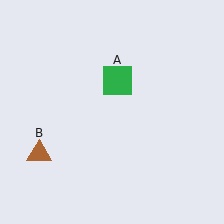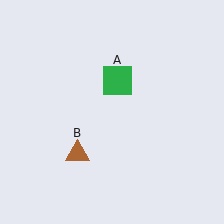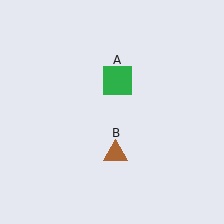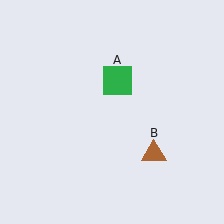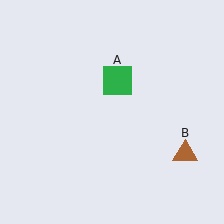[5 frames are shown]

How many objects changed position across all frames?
1 object changed position: brown triangle (object B).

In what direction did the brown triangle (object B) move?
The brown triangle (object B) moved right.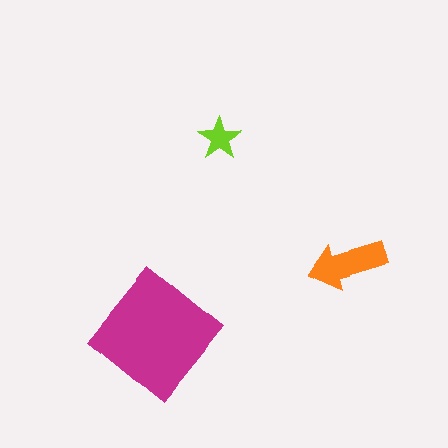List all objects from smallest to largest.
The lime star, the orange arrow, the magenta diamond.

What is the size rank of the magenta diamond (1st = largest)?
1st.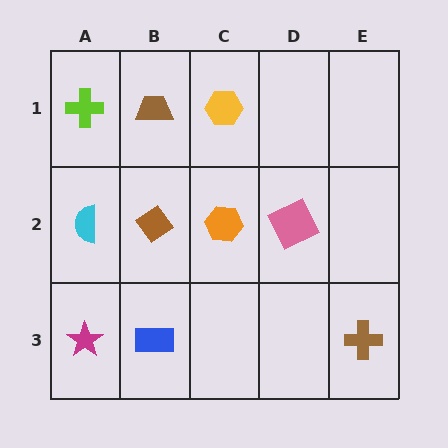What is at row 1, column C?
A yellow hexagon.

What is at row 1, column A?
A lime cross.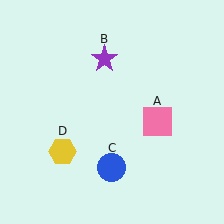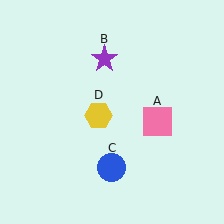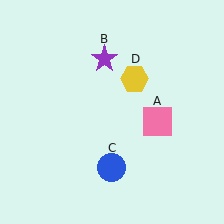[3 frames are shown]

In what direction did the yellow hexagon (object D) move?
The yellow hexagon (object D) moved up and to the right.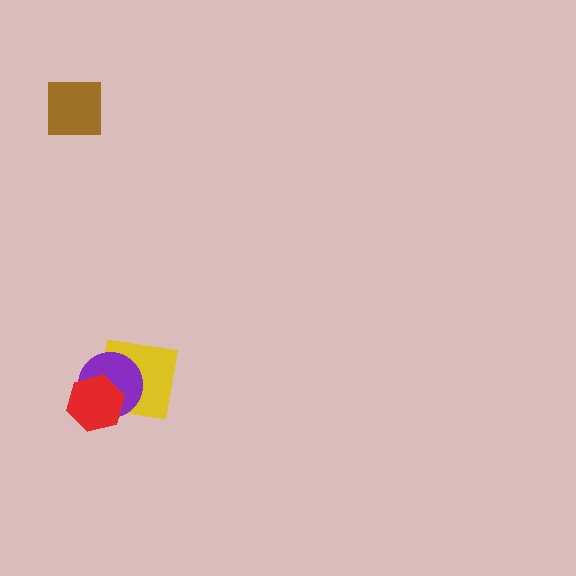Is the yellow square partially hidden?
Yes, it is partially covered by another shape.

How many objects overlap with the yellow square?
2 objects overlap with the yellow square.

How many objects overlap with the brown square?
0 objects overlap with the brown square.